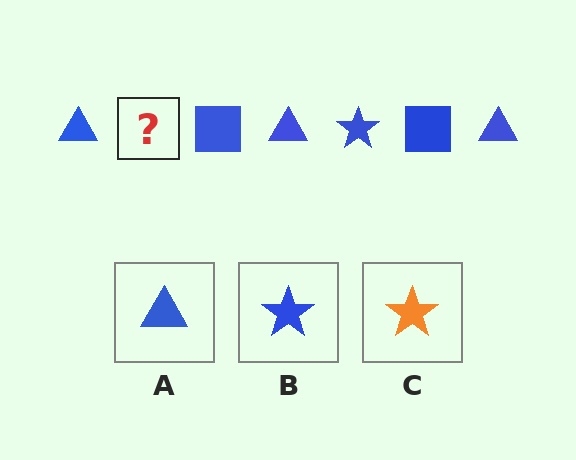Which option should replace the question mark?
Option B.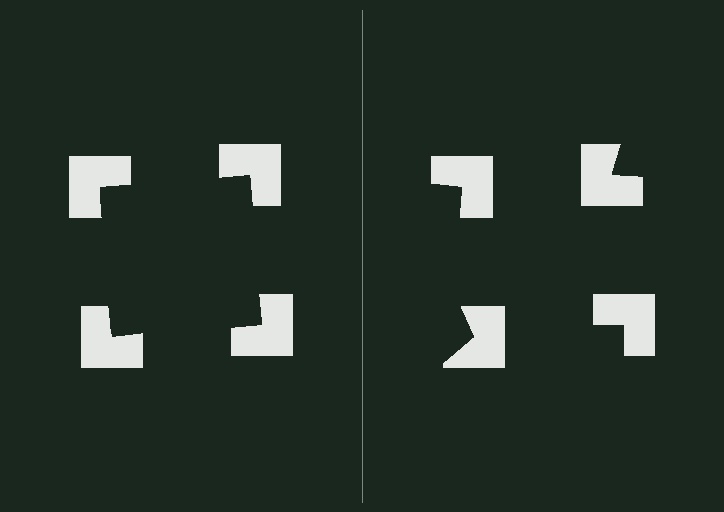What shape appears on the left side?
An illusory square.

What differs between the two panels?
The notched squares are positioned identically on both sides; only the wedge orientations differ. On the left they align to a square; on the right they are misaligned.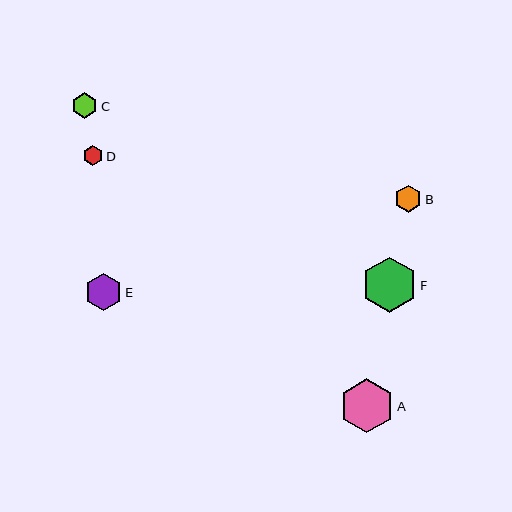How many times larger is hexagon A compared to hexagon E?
Hexagon A is approximately 1.5 times the size of hexagon E.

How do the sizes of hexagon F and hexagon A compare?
Hexagon F and hexagon A are approximately the same size.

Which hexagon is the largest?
Hexagon F is the largest with a size of approximately 55 pixels.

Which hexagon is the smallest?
Hexagon D is the smallest with a size of approximately 20 pixels.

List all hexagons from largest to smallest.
From largest to smallest: F, A, E, B, C, D.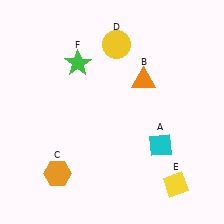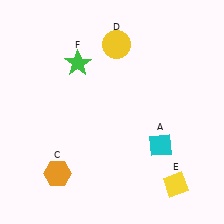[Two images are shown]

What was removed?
The orange triangle (B) was removed in Image 2.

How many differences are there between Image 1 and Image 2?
There is 1 difference between the two images.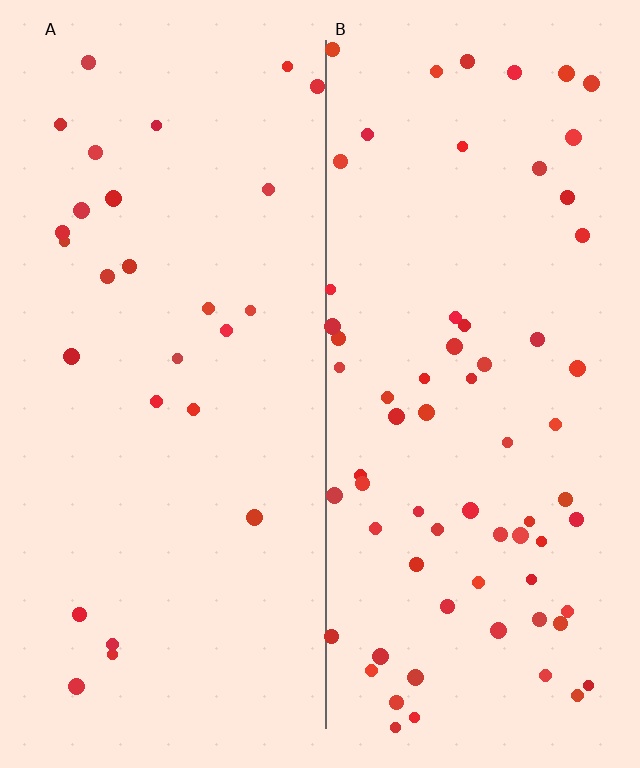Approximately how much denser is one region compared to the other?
Approximately 2.5× — region B over region A.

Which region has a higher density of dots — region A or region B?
B (the right).